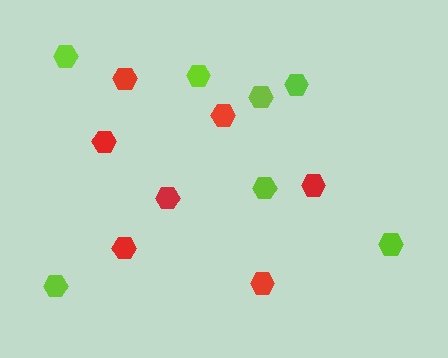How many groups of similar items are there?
There are 2 groups: one group of red hexagons (7) and one group of lime hexagons (7).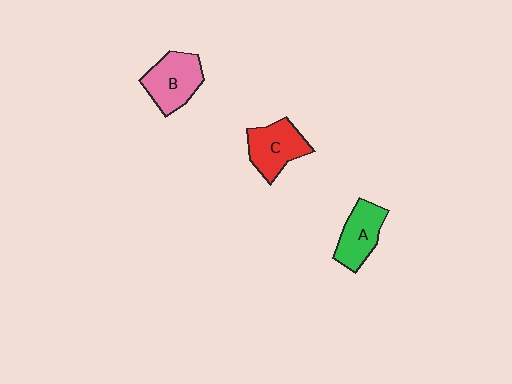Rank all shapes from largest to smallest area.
From largest to smallest: B (pink), C (red), A (green).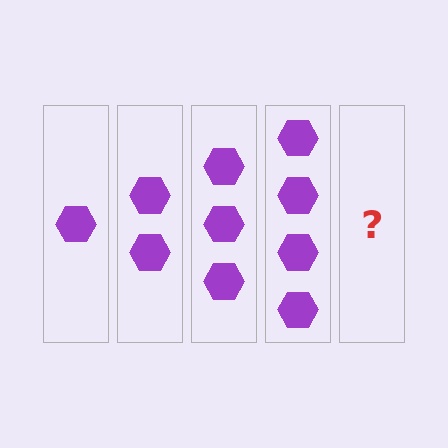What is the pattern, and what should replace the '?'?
The pattern is that each step adds one more hexagon. The '?' should be 5 hexagons.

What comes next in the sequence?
The next element should be 5 hexagons.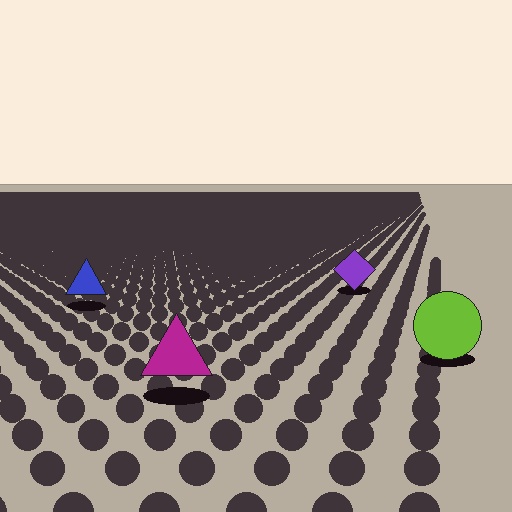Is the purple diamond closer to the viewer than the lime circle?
No. The lime circle is closer — you can tell from the texture gradient: the ground texture is coarser near it.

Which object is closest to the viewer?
The magenta triangle is closest. The texture marks near it are larger and more spread out.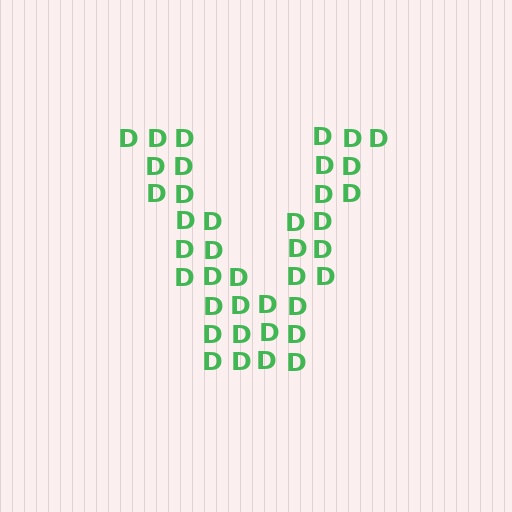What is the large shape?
The large shape is the letter V.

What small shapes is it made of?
It is made of small letter D's.